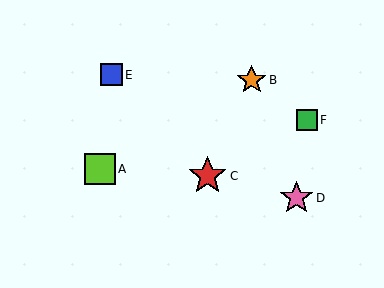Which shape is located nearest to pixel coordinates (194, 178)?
The red star (labeled C) at (207, 176) is nearest to that location.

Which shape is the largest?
The red star (labeled C) is the largest.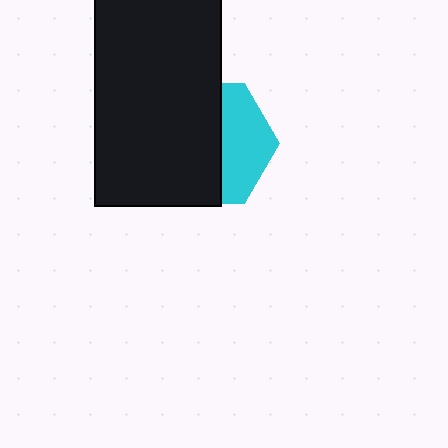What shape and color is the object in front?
The object in front is a black rectangle.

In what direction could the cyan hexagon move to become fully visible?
The cyan hexagon could move right. That would shift it out from behind the black rectangle entirely.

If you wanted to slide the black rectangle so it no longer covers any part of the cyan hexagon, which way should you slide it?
Slide it left — that is the most direct way to separate the two shapes.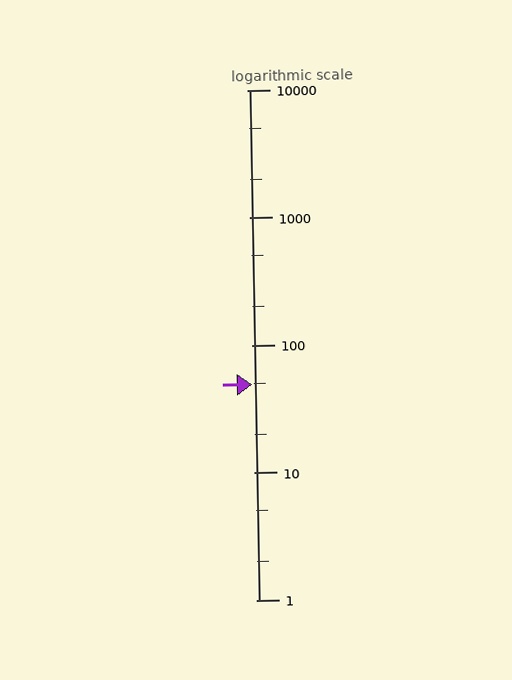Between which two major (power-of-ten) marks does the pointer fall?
The pointer is between 10 and 100.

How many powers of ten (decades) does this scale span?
The scale spans 4 decades, from 1 to 10000.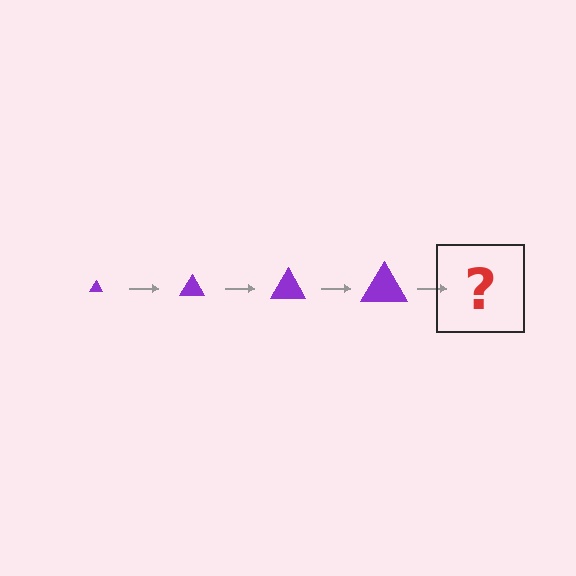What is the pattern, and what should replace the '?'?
The pattern is that the triangle gets progressively larger each step. The '?' should be a purple triangle, larger than the previous one.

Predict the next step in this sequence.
The next step is a purple triangle, larger than the previous one.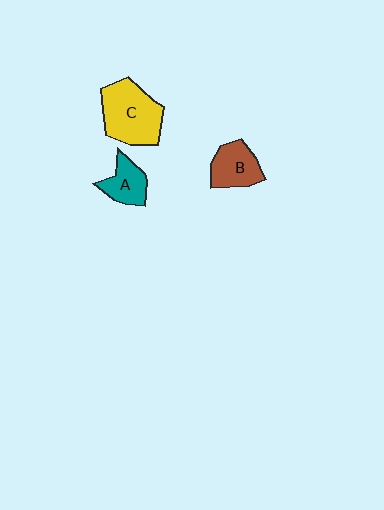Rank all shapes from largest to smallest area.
From largest to smallest: C (yellow), B (brown), A (teal).